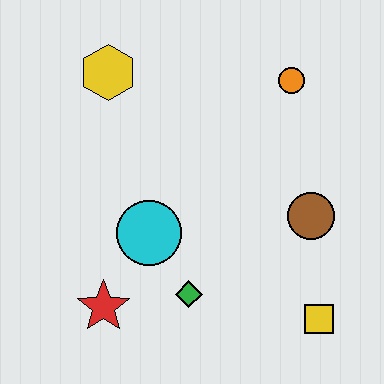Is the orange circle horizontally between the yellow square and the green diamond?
Yes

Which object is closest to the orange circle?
The brown circle is closest to the orange circle.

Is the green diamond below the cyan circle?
Yes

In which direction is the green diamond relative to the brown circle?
The green diamond is to the left of the brown circle.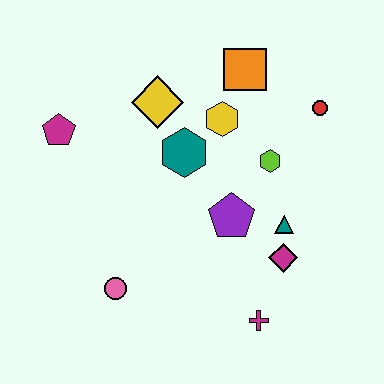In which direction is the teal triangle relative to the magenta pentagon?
The teal triangle is to the right of the magenta pentagon.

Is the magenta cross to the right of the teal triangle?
No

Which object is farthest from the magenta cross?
The magenta pentagon is farthest from the magenta cross.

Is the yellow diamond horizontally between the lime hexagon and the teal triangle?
No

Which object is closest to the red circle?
The lime hexagon is closest to the red circle.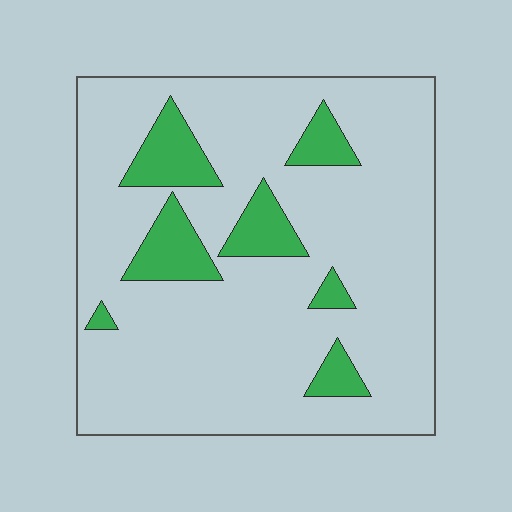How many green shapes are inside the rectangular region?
7.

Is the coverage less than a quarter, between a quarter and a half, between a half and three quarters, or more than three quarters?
Less than a quarter.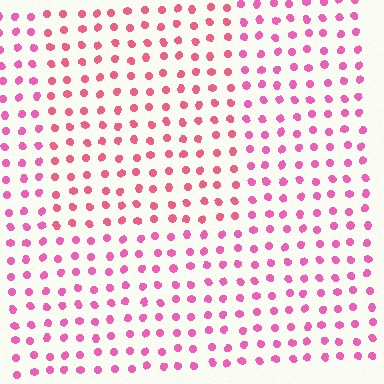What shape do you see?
I see a rectangle.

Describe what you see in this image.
The image is filled with small pink elements in a uniform arrangement. A rectangle-shaped region is visible where the elements are tinted to a slightly different hue, forming a subtle color boundary.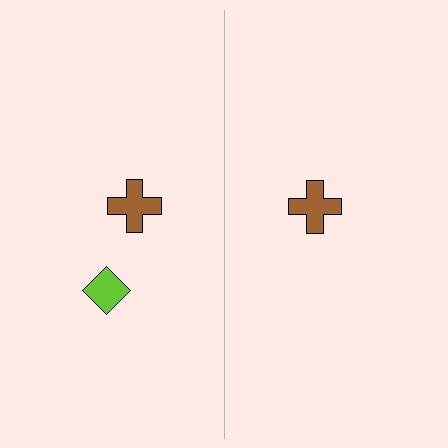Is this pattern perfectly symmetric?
No, the pattern is not perfectly symmetric. A lime diamond is missing from the right side.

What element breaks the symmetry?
A lime diamond is missing from the right side.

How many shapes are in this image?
There are 3 shapes in this image.